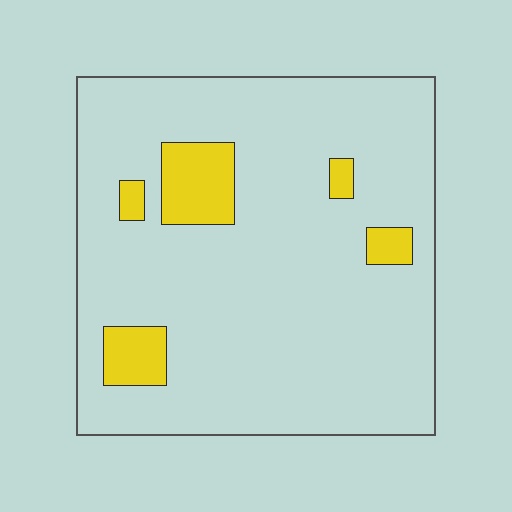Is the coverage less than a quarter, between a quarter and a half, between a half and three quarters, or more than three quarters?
Less than a quarter.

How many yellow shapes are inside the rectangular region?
5.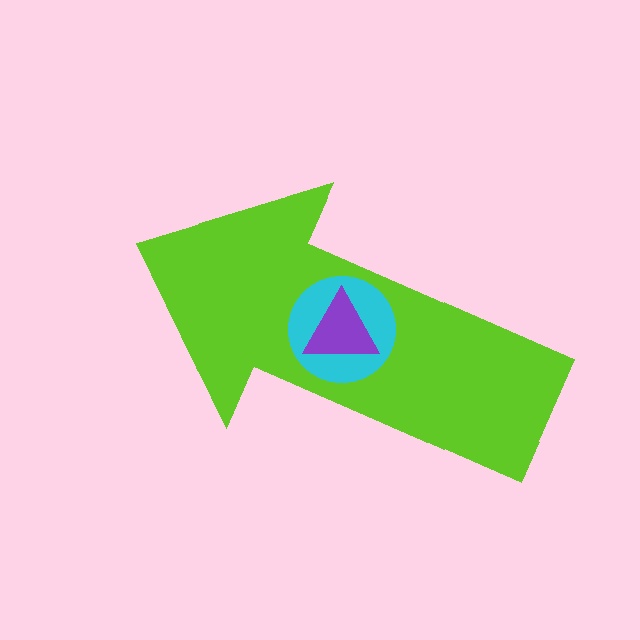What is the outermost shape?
The lime arrow.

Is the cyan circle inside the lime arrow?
Yes.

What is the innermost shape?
The purple triangle.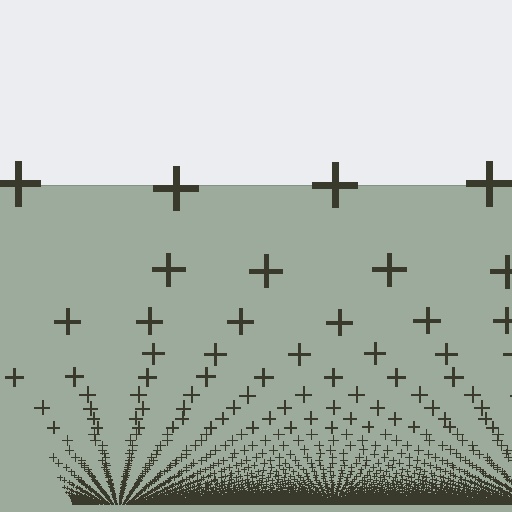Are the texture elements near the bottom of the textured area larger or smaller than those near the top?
Smaller. The gradient is inverted — elements near the bottom are smaller and denser.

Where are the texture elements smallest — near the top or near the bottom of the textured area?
Near the bottom.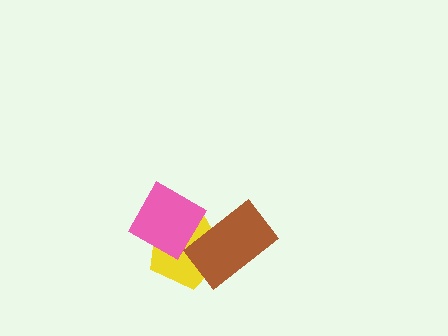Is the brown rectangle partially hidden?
Yes, it is partially covered by another shape.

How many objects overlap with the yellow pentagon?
2 objects overlap with the yellow pentagon.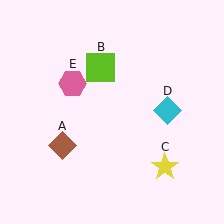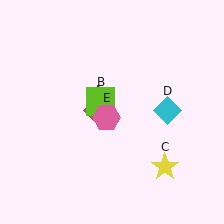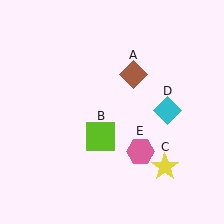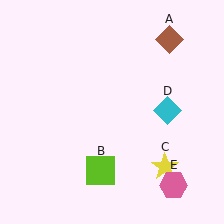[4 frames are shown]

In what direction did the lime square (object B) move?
The lime square (object B) moved down.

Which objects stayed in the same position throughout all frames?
Yellow star (object C) and cyan diamond (object D) remained stationary.